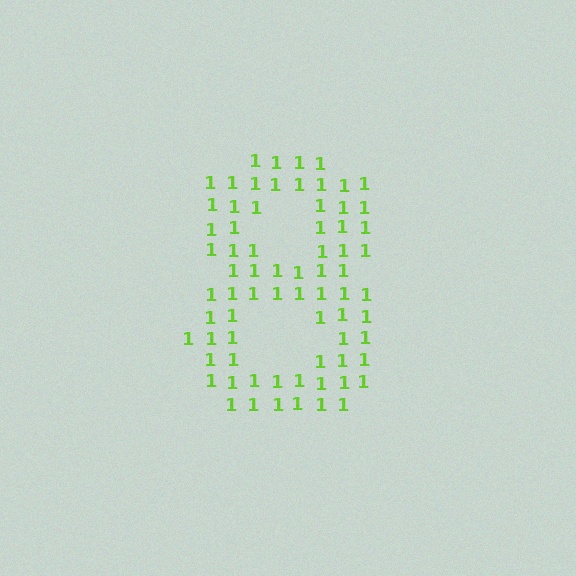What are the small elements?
The small elements are digit 1's.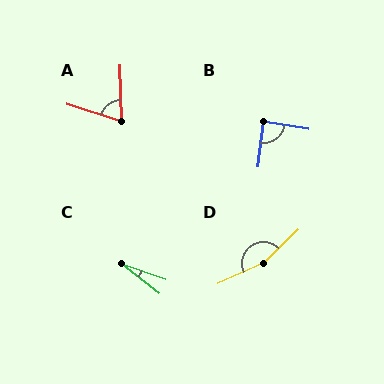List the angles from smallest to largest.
C (20°), A (71°), B (88°), D (160°).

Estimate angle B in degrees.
Approximately 88 degrees.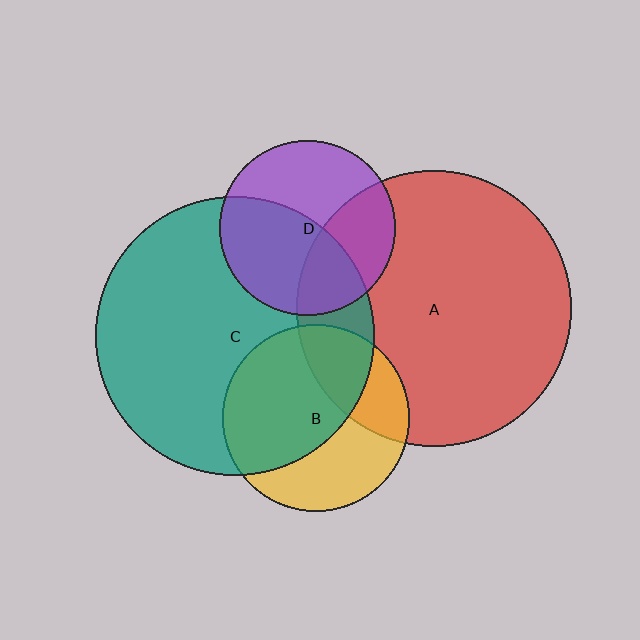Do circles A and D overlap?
Yes.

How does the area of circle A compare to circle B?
Approximately 2.2 times.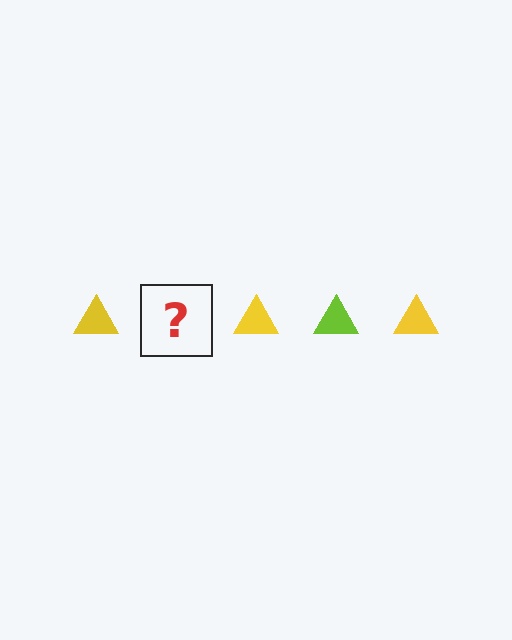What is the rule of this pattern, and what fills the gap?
The rule is that the pattern cycles through yellow, lime triangles. The gap should be filled with a lime triangle.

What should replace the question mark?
The question mark should be replaced with a lime triangle.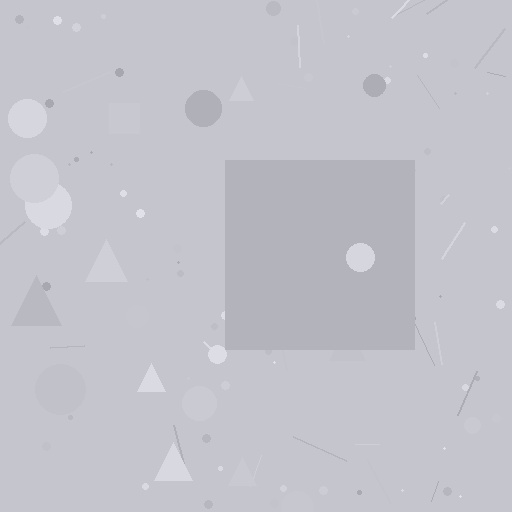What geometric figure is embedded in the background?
A square is embedded in the background.